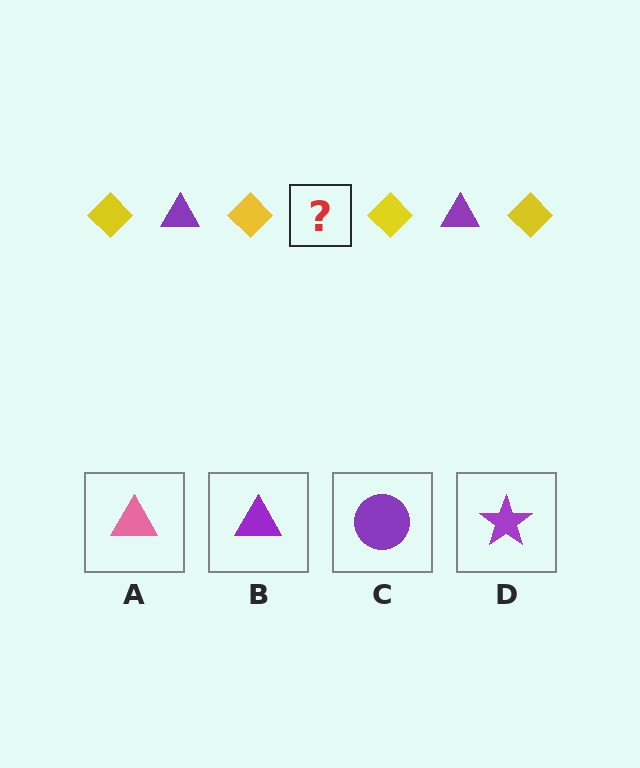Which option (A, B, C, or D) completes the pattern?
B.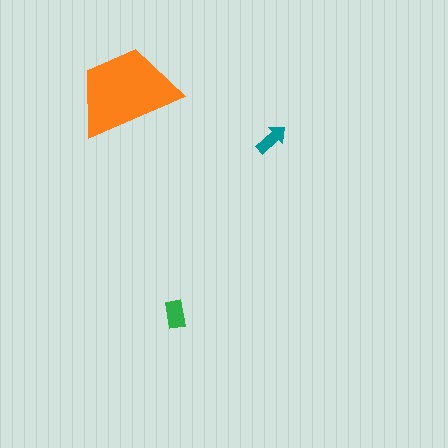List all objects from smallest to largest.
The teal arrow, the green rectangle, the orange trapezoid.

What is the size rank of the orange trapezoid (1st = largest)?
1st.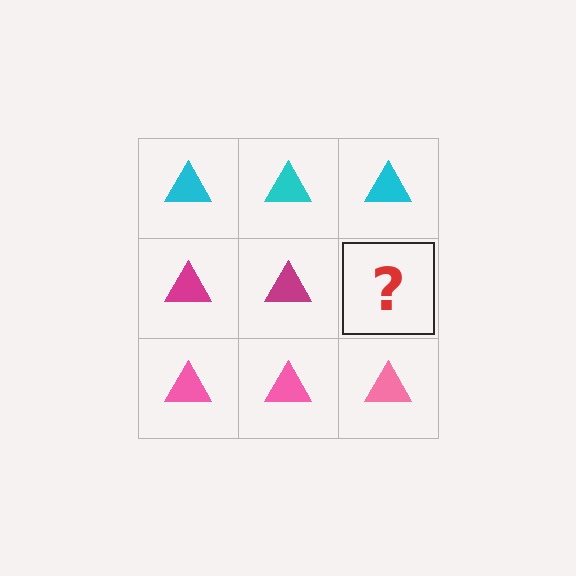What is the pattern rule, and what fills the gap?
The rule is that each row has a consistent color. The gap should be filled with a magenta triangle.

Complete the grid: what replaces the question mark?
The question mark should be replaced with a magenta triangle.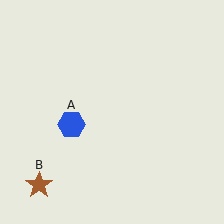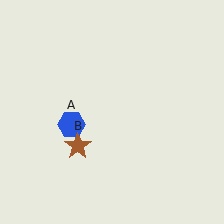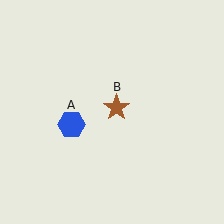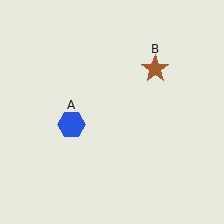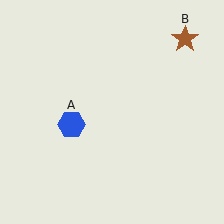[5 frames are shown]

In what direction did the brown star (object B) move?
The brown star (object B) moved up and to the right.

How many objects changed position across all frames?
1 object changed position: brown star (object B).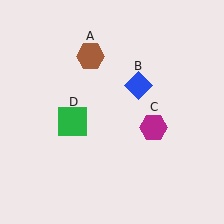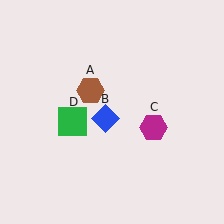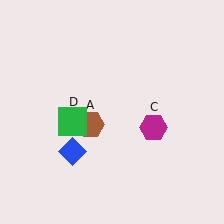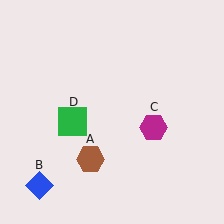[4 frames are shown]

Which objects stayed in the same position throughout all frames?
Magenta hexagon (object C) and green square (object D) remained stationary.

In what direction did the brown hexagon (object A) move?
The brown hexagon (object A) moved down.